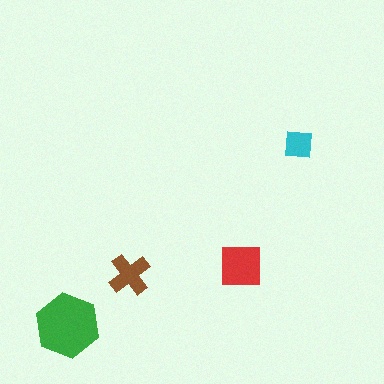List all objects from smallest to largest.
The cyan square, the brown cross, the red square, the green hexagon.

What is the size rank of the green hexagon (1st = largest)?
1st.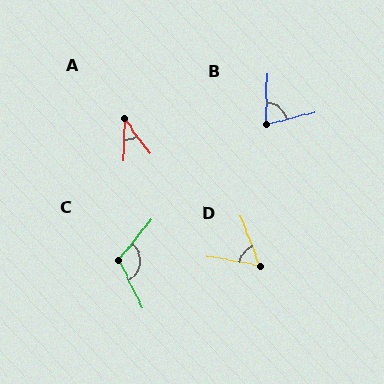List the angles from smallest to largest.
A (37°), D (58°), B (74°), C (116°).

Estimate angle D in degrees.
Approximately 58 degrees.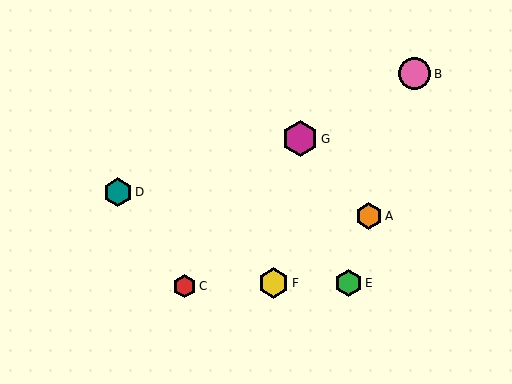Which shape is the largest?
The magenta hexagon (labeled G) is the largest.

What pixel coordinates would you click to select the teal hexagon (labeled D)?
Click at (118, 192) to select the teal hexagon D.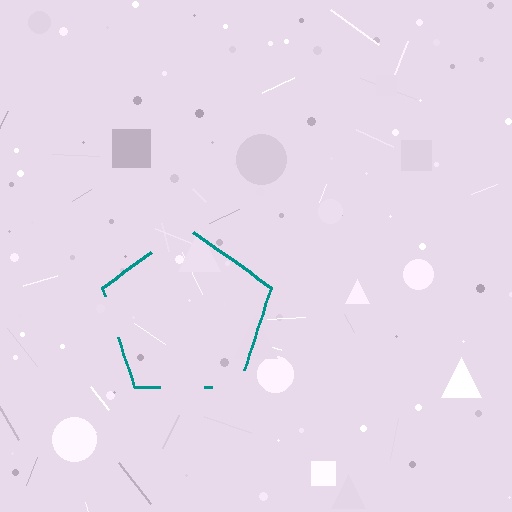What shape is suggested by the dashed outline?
The dashed outline suggests a pentagon.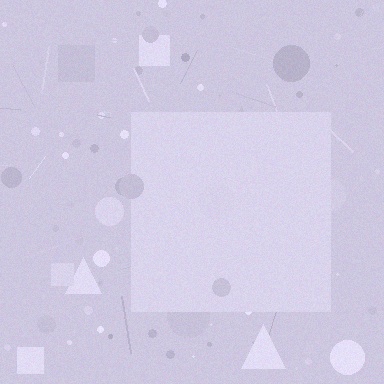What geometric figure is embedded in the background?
A square is embedded in the background.